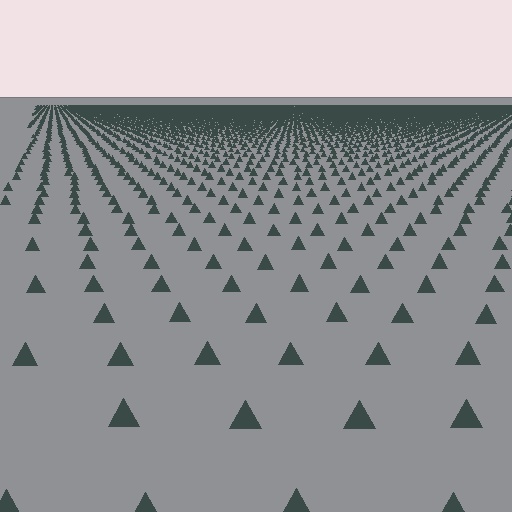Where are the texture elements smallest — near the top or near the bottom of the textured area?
Near the top.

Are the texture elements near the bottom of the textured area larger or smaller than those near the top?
Larger. Near the bottom, elements are closer to the viewer and appear at a bigger on-screen size.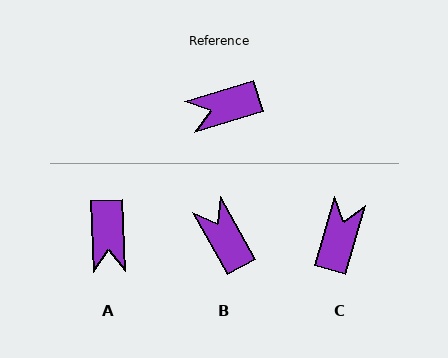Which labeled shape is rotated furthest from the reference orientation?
C, about 123 degrees away.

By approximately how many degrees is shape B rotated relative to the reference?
Approximately 78 degrees clockwise.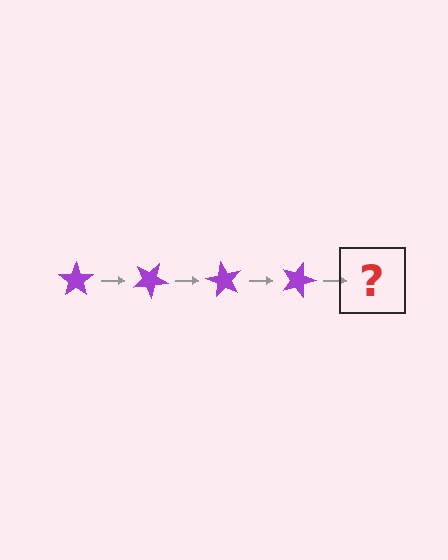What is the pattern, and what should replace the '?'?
The pattern is that the star rotates 30 degrees each step. The '?' should be a purple star rotated 120 degrees.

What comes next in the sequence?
The next element should be a purple star rotated 120 degrees.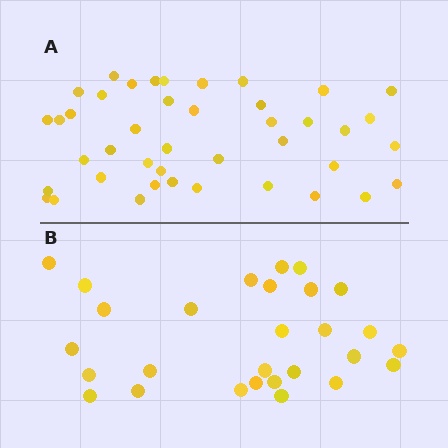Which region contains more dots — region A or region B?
Region A (the top region) has more dots.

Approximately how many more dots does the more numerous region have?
Region A has approximately 15 more dots than region B.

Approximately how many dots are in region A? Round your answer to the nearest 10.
About 40 dots. (The exact count is 42, which rounds to 40.)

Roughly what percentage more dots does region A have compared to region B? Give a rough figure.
About 50% more.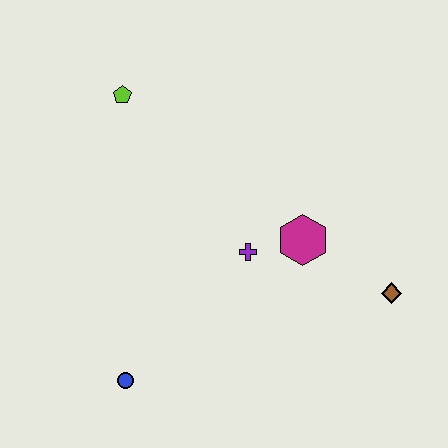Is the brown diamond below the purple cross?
Yes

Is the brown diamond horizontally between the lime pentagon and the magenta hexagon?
No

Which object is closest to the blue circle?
The purple cross is closest to the blue circle.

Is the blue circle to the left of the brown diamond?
Yes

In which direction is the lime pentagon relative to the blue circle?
The lime pentagon is above the blue circle.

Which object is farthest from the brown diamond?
The lime pentagon is farthest from the brown diamond.